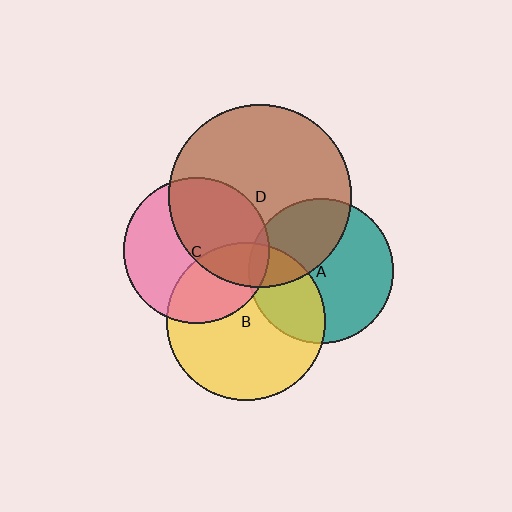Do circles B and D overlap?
Yes.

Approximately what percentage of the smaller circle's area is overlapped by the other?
Approximately 20%.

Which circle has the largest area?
Circle D (brown).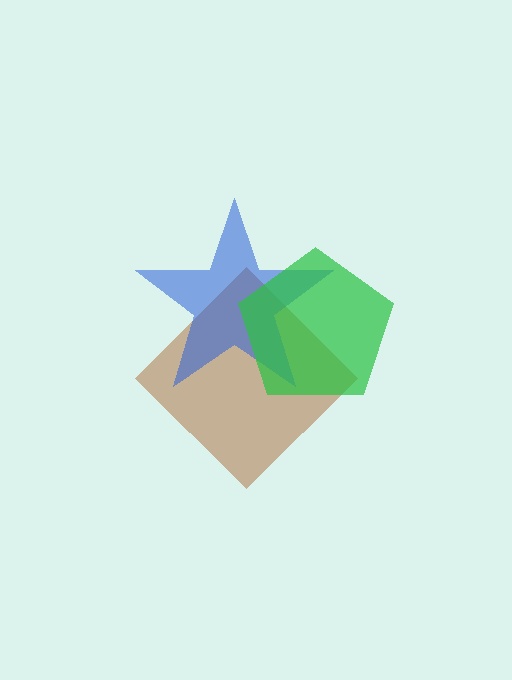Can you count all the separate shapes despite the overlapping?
Yes, there are 3 separate shapes.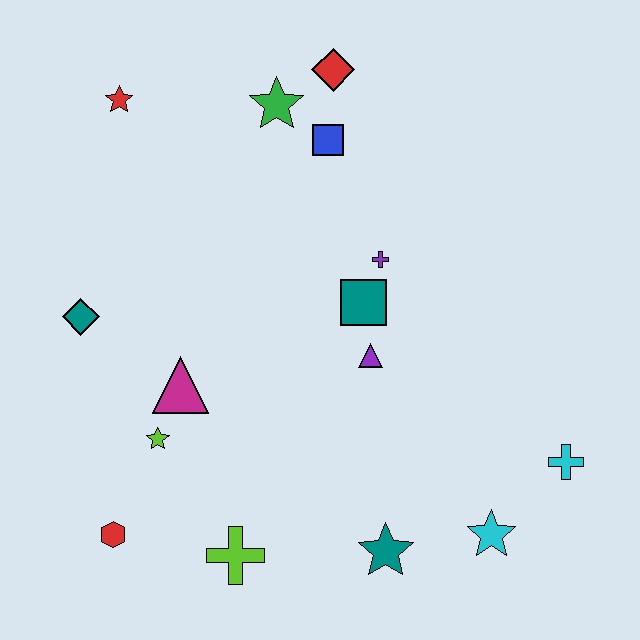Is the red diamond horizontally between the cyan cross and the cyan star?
No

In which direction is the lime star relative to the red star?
The lime star is below the red star.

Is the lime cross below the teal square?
Yes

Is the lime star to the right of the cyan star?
No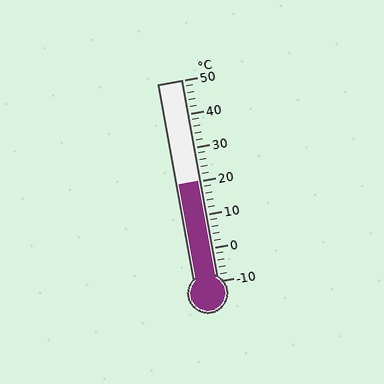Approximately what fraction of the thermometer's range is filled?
The thermometer is filled to approximately 50% of its range.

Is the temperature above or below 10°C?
The temperature is above 10°C.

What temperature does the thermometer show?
The thermometer shows approximately 20°C.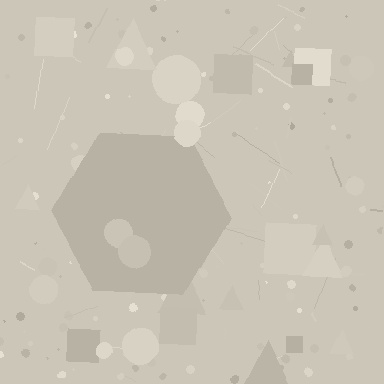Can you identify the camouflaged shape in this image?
The camouflaged shape is a hexagon.